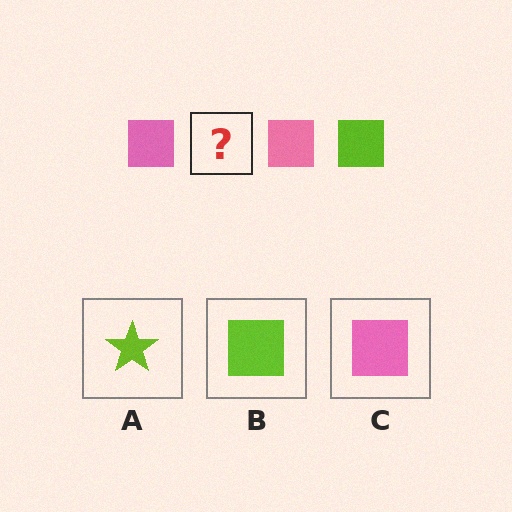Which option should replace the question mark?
Option B.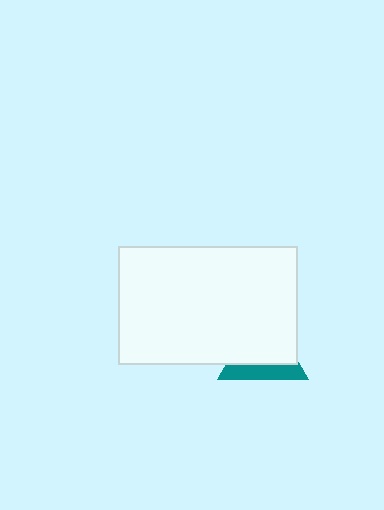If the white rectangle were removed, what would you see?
You would see the complete teal triangle.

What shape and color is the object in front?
The object in front is a white rectangle.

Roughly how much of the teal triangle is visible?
A small part of it is visible (roughly 33%).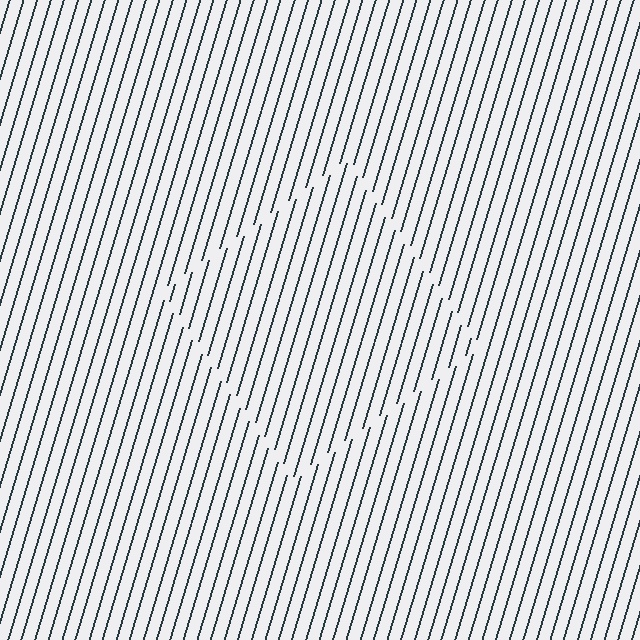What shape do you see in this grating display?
An illusory square. The interior of the shape contains the same grating, shifted by half a period — the contour is defined by the phase discontinuity where line-ends from the inner and outer gratings abut.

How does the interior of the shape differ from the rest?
The interior of the shape contains the same grating, shifted by half a period — the contour is defined by the phase discontinuity where line-ends from the inner and outer gratings abut.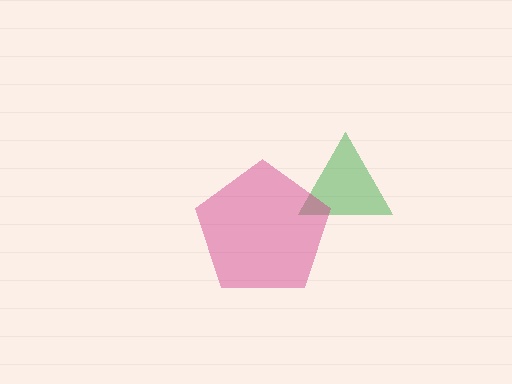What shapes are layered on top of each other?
The layered shapes are: a green triangle, a magenta pentagon.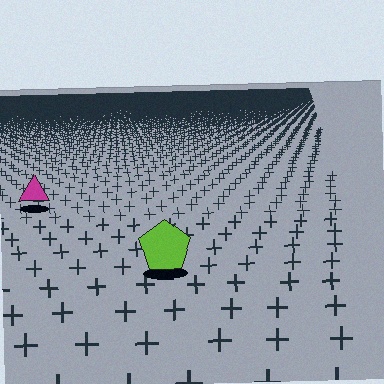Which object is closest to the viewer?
The lime pentagon is closest. The texture marks near it are larger and more spread out.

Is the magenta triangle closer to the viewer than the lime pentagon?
No. The lime pentagon is closer — you can tell from the texture gradient: the ground texture is coarser near it.